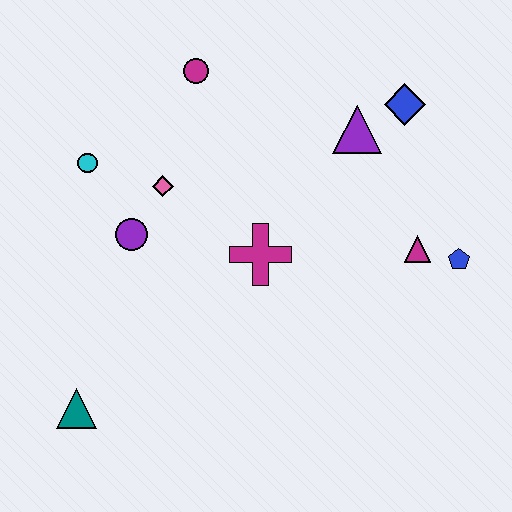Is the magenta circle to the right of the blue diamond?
No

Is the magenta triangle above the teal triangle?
Yes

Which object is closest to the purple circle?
The pink diamond is closest to the purple circle.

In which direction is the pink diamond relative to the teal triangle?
The pink diamond is above the teal triangle.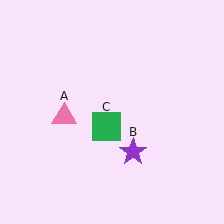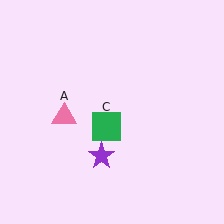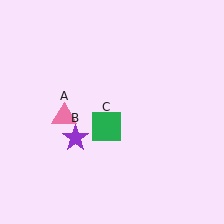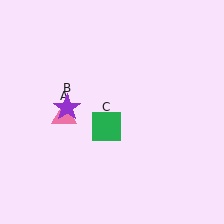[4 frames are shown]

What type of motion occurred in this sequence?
The purple star (object B) rotated clockwise around the center of the scene.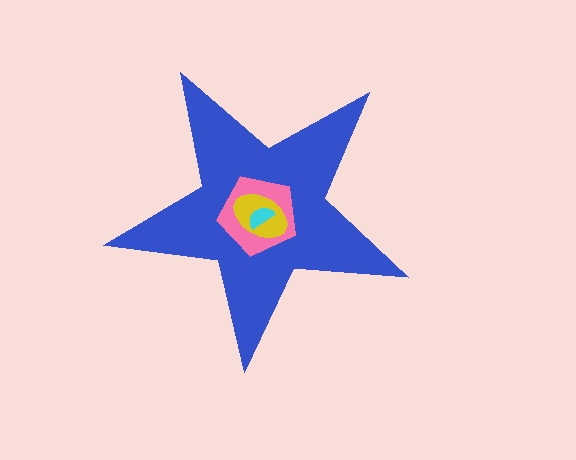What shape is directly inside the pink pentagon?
The yellow ellipse.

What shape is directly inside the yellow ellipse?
The cyan semicircle.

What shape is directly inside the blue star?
The pink pentagon.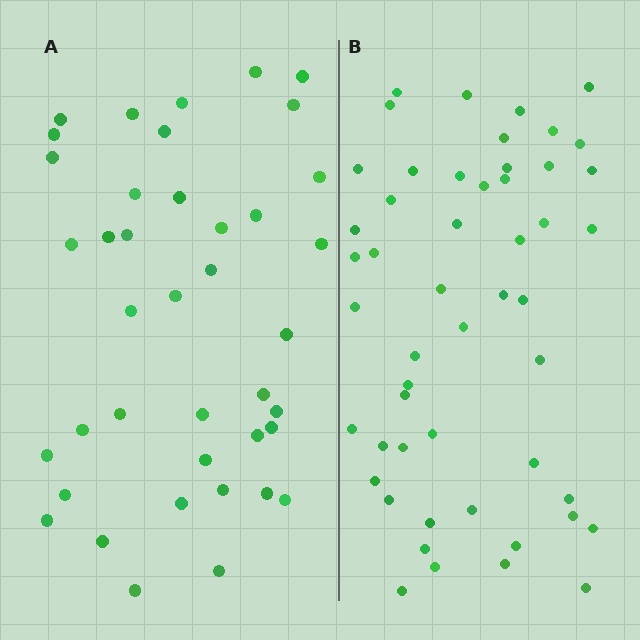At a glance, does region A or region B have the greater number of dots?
Region B (the right region) has more dots.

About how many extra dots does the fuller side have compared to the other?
Region B has roughly 12 or so more dots than region A.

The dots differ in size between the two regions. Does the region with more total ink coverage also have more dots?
No. Region A has more total ink coverage because its dots are larger, but region B actually contains more individual dots. Total area can be misleading — the number of items is what matters here.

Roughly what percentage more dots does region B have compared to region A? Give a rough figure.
About 30% more.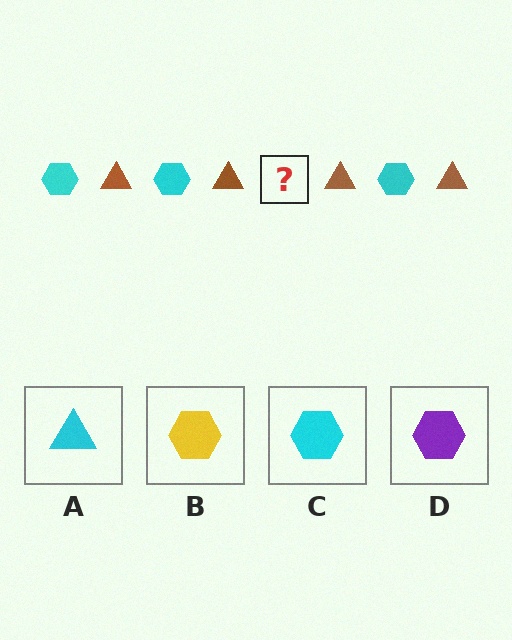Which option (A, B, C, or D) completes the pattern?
C.